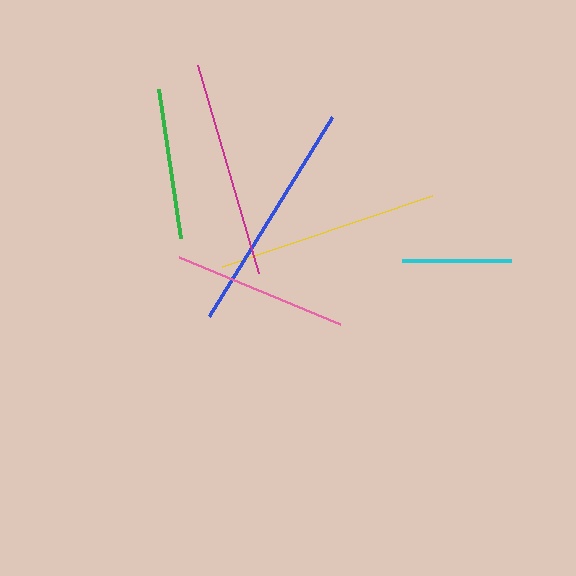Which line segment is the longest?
The blue line is the longest at approximately 235 pixels.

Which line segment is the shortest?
The cyan line is the shortest at approximately 109 pixels.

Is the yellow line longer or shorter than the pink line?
The yellow line is longer than the pink line.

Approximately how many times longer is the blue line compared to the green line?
The blue line is approximately 1.6 times the length of the green line.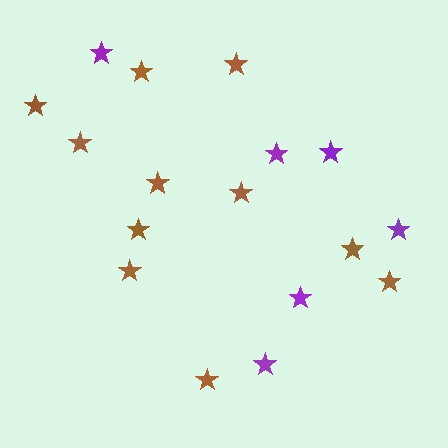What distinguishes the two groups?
There are 2 groups: one group of brown stars (11) and one group of purple stars (6).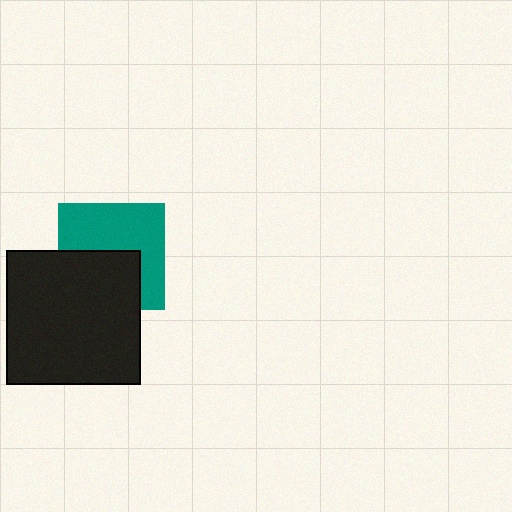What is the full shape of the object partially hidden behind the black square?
The partially hidden object is a teal square.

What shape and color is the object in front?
The object in front is a black square.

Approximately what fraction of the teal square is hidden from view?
Roughly 44% of the teal square is hidden behind the black square.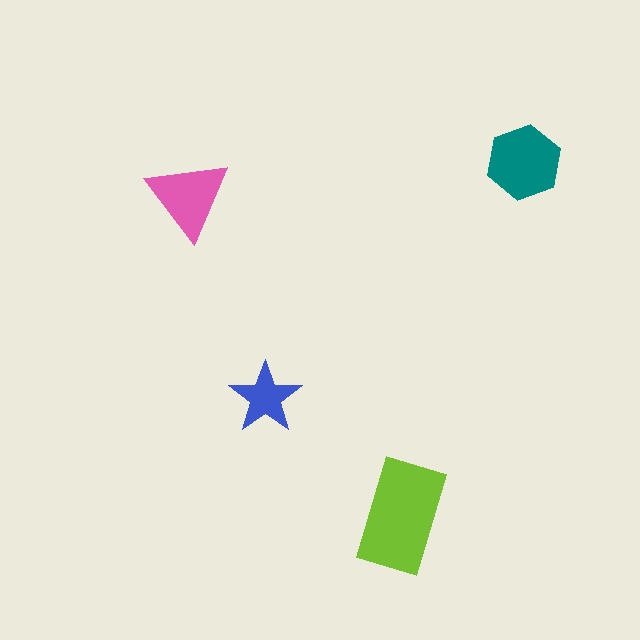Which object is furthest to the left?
The pink triangle is leftmost.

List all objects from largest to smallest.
The lime rectangle, the teal hexagon, the pink triangle, the blue star.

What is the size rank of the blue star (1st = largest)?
4th.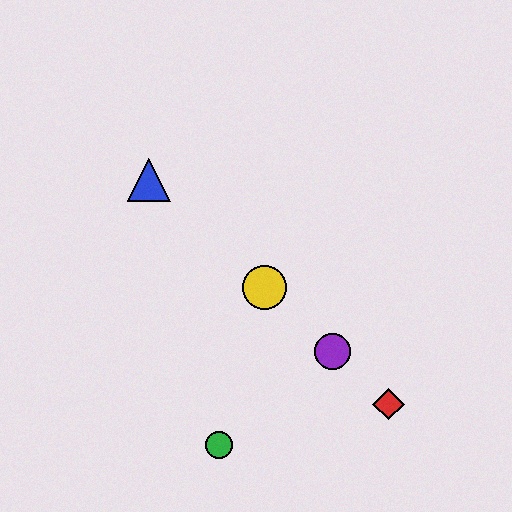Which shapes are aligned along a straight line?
The red diamond, the blue triangle, the yellow circle, the purple circle are aligned along a straight line.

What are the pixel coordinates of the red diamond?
The red diamond is at (388, 404).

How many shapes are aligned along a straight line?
4 shapes (the red diamond, the blue triangle, the yellow circle, the purple circle) are aligned along a straight line.